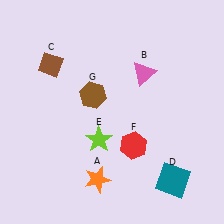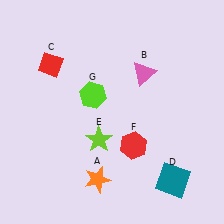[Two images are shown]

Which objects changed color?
C changed from brown to red. G changed from brown to lime.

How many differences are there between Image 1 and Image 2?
There are 2 differences between the two images.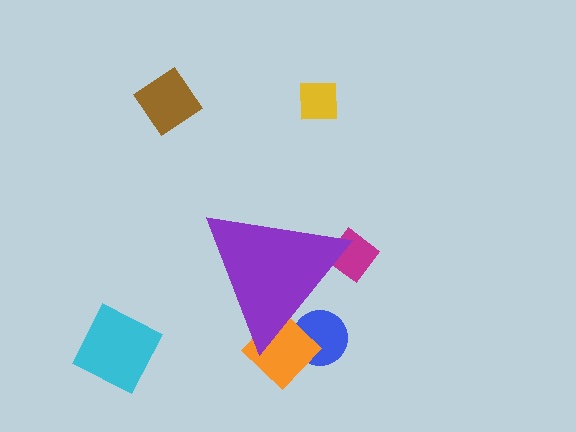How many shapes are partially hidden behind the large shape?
3 shapes are partially hidden.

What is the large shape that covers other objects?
A purple triangle.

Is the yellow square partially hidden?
No, the yellow square is fully visible.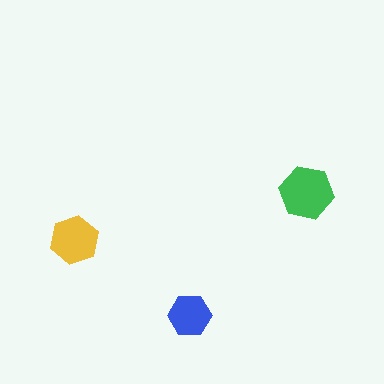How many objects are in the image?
There are 3 objects in the image.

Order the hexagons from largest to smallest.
the green one, the yellow one, the blue one.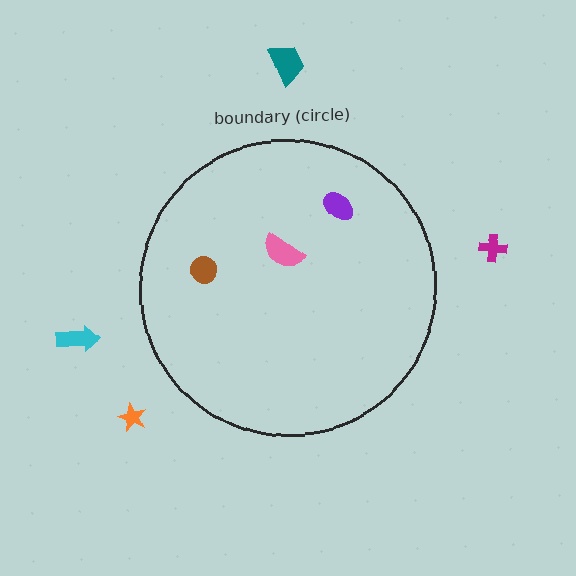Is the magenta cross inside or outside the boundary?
Outside.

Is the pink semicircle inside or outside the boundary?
Inside.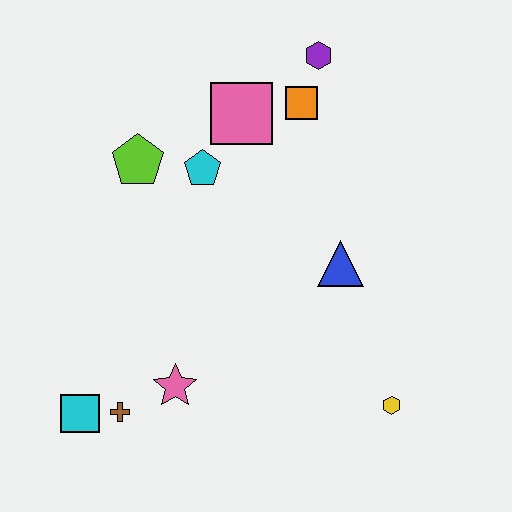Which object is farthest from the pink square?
The cyan square is farthest from the pink square.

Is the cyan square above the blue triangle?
No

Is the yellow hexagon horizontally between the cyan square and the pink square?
No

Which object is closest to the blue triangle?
The yellow hexagon is closest to the blue triangle.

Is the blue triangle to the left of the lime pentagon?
No